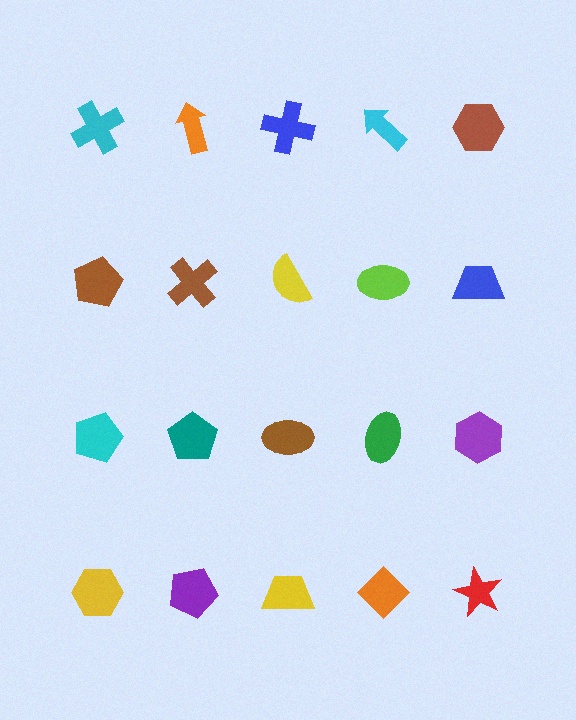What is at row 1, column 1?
A cyan cross.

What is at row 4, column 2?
A purple pentagon.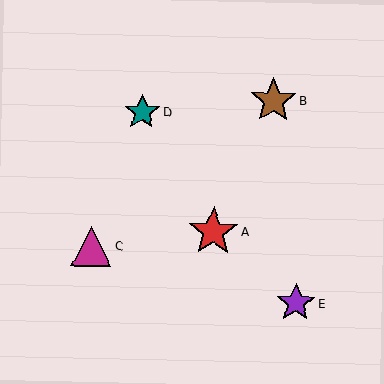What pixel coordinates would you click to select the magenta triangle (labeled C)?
Click at (92, 246) to select the magenta triangle C.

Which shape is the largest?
The red star (labeled A) is the largest.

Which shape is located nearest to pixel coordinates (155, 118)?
The teal star (labeled D) at (142, 112) is nearest to that location.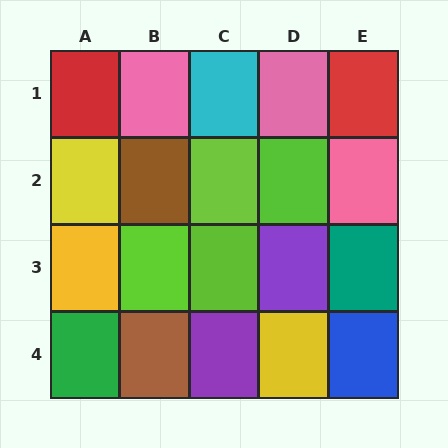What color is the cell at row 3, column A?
Yellow.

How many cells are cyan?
1 cell is cyan.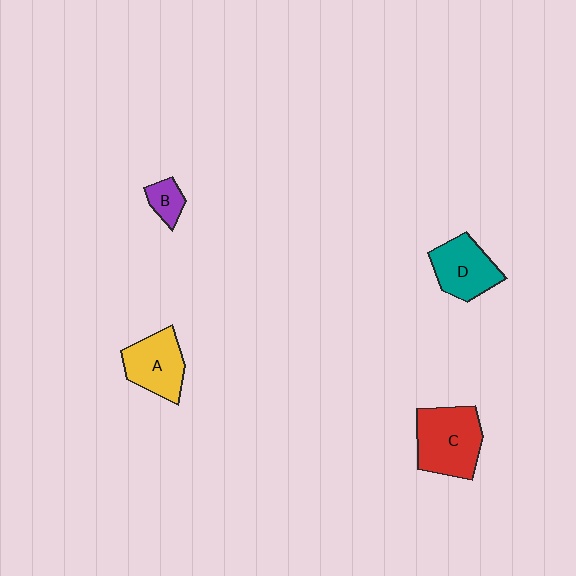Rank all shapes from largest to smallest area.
From largest to smallest: C (red), A (yellow), D (teal), B (purple).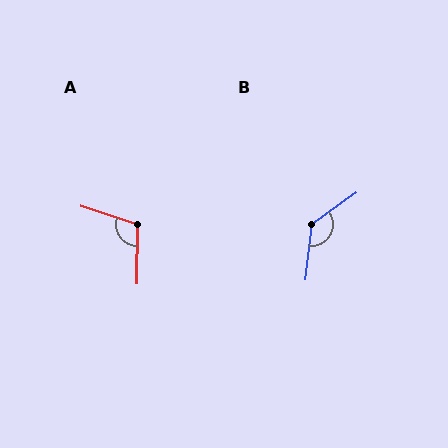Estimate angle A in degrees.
Approximately 107 degrees.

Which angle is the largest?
B, at approximately 132 degrees.